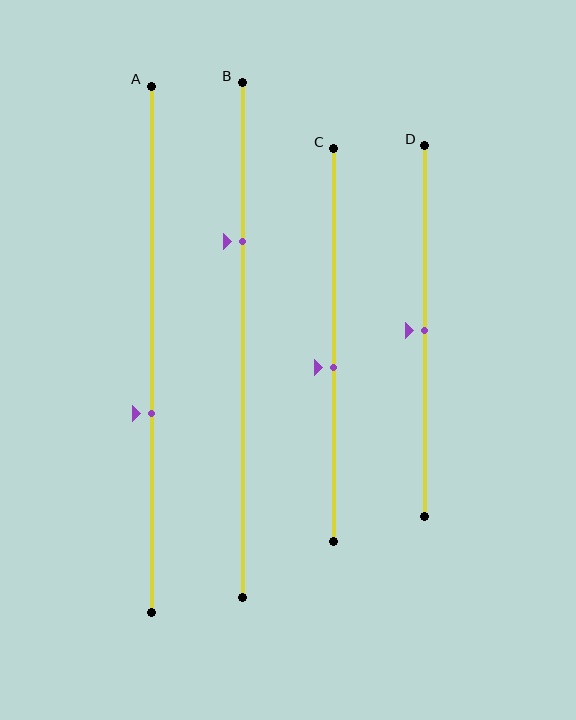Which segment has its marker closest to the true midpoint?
Segment D has its marker closest to the true midpoint.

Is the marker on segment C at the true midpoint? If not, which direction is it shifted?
No, the marker on segment C is shifted downward by about 6% of the segment length.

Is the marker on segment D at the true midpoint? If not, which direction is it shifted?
Yes, the marker on segment D is at the true midpoint.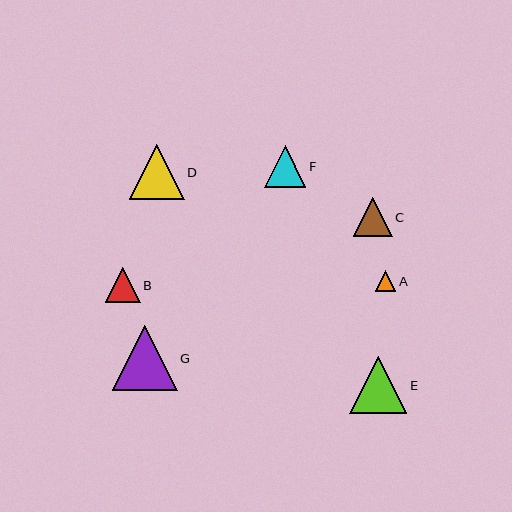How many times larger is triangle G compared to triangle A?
Triangle G is approximately 3.2 times the size of triangle A.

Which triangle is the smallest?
Triangle A is the smallest with a size of approximately 20 pixels.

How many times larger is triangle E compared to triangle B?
Triangle E is approximately 1.6 times the size of triangle B.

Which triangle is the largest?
Triangle G is the largest with a size of approximately 64 pixels.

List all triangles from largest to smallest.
From largest to smallest: G, E, D, F, C, B, A.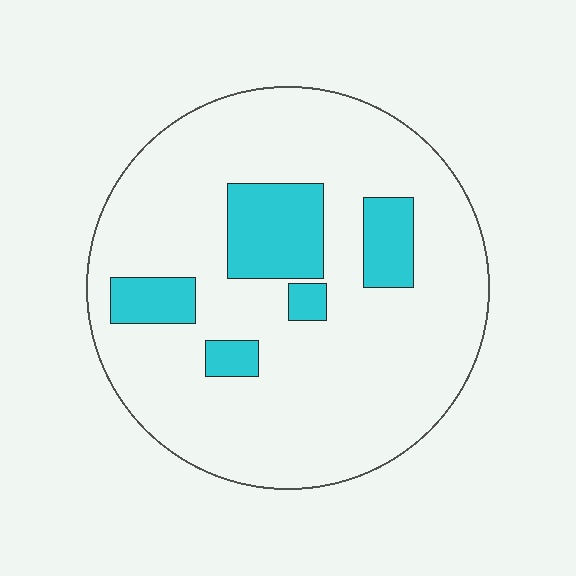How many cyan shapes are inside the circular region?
5.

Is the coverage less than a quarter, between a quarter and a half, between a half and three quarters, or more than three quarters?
Less than a quarter.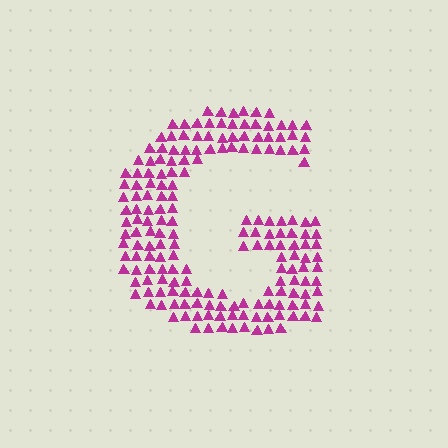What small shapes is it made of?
It is made of small triangles.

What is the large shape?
The large shape is the letter G.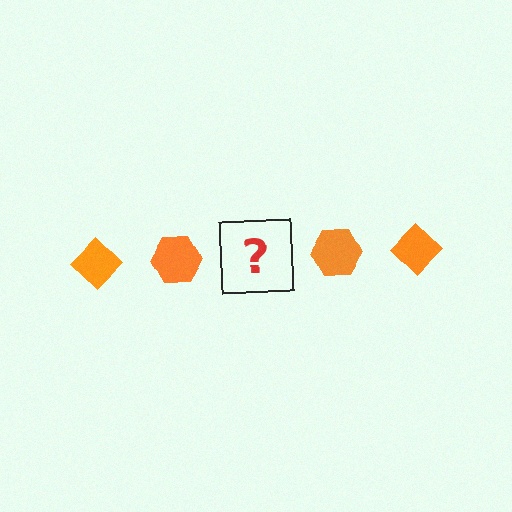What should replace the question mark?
The question mark should be replaced with an orange diamond.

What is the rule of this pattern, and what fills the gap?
The rule is that the pattern cycles through diamond, hexagon shapes in orange. The gap should be filled with an orange diamond.